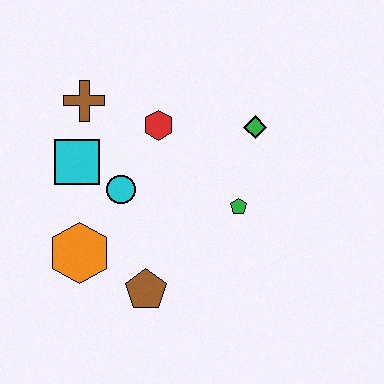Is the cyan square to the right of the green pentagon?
No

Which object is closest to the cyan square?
The cyan circle is closest to the cyan square.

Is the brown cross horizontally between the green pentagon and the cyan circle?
No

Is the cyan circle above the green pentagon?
Yes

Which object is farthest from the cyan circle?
The green diamond is farthest from the cyan circle.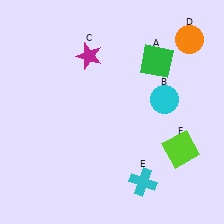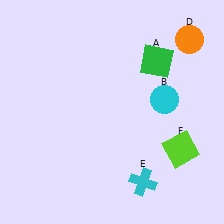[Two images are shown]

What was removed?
The magenta star (C) was removed in Image 2.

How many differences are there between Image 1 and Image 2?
There is 1 difference between the two images.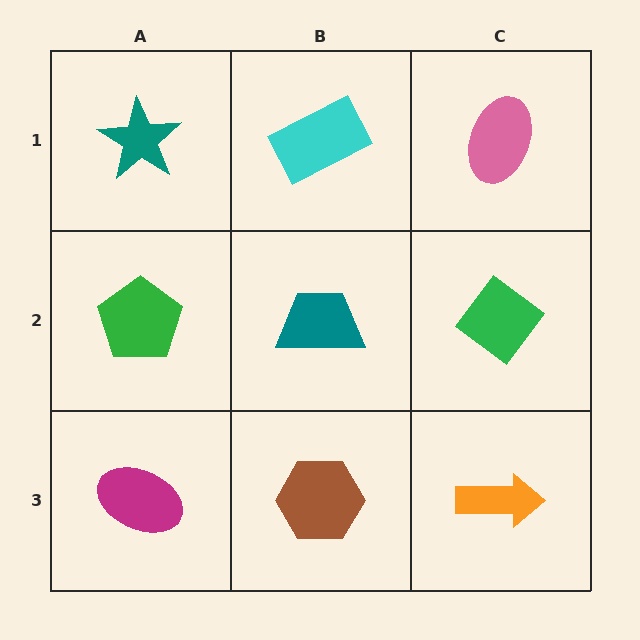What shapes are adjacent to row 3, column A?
A green pentagon (row 2, column A), a brown hexagon (row 3, column B).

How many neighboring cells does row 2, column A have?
3.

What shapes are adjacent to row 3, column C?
A green diamond (row 2, column C), a brown hexagon (row 3, column B).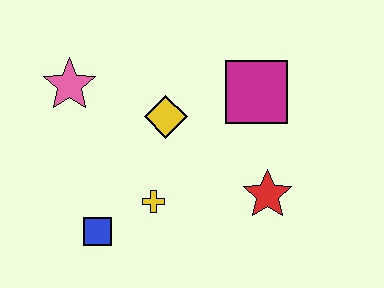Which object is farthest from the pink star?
The red star is farthest from the pink star.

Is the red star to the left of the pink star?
No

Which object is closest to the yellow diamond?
The yellow cross is closest to the yellow diamond.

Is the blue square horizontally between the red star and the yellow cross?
No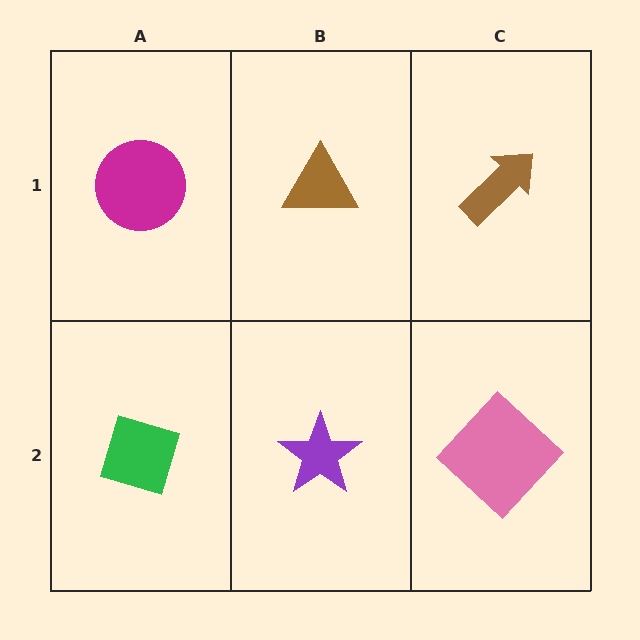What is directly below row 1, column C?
A pink diamond.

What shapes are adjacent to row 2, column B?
A brown triangle (row 1, column B), a green diamond (row 2, column A), a pink diamond (row 2, column C).